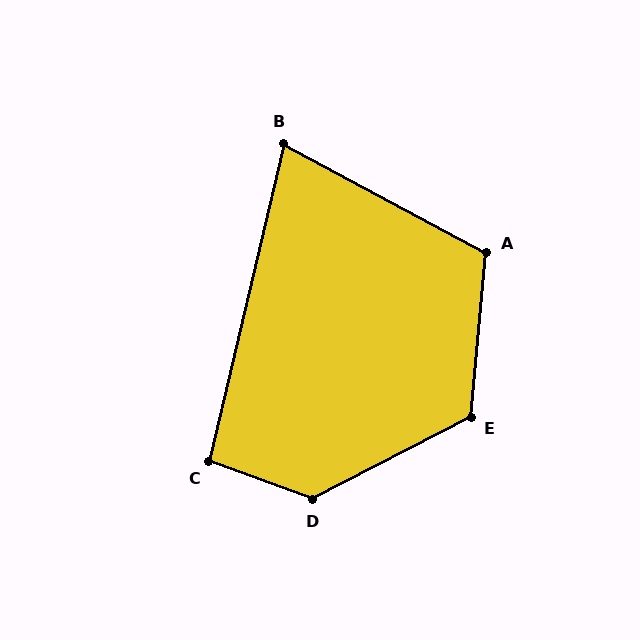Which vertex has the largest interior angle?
D, at approximately 132 degrees.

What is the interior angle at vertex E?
Approximately 123 degrees (obtuse).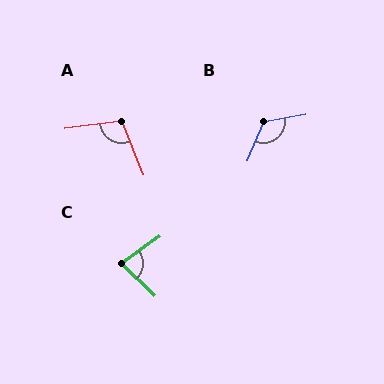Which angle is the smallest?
C, at approximately 79 degrees.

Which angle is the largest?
B, at approximately 123 degrees.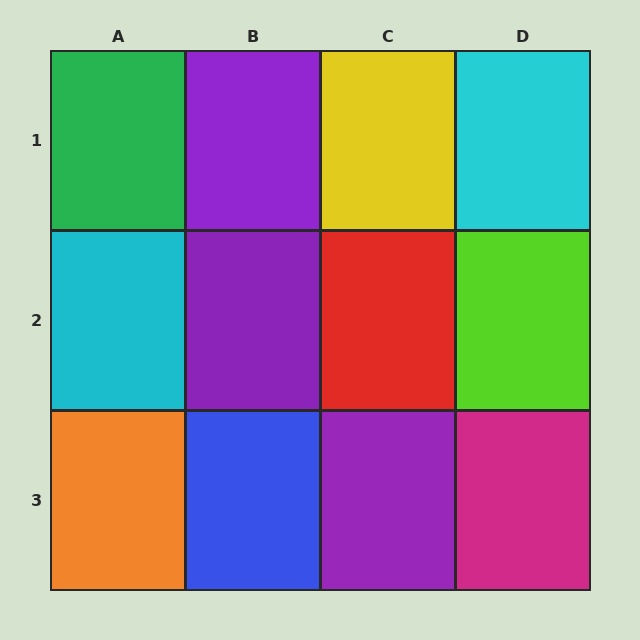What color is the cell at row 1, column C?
Yellow.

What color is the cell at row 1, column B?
Purple.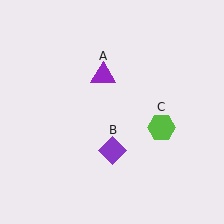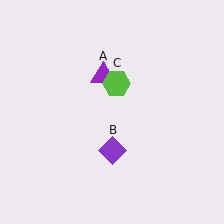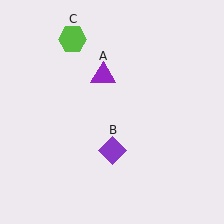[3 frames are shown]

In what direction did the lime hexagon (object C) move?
The lime hexagon (object C) moved up and to the left.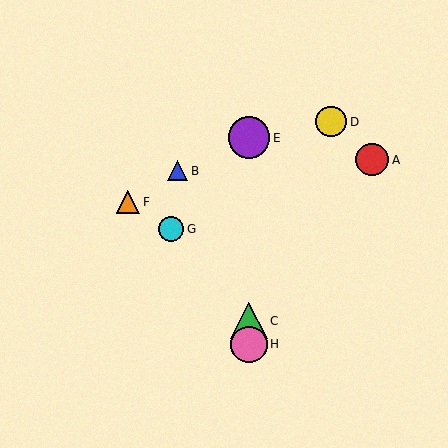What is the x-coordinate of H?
Object H is at x≈249.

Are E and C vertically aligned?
Yes, both are at x≈249.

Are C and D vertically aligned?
No, C is at x≈249 and D is at x≈331.